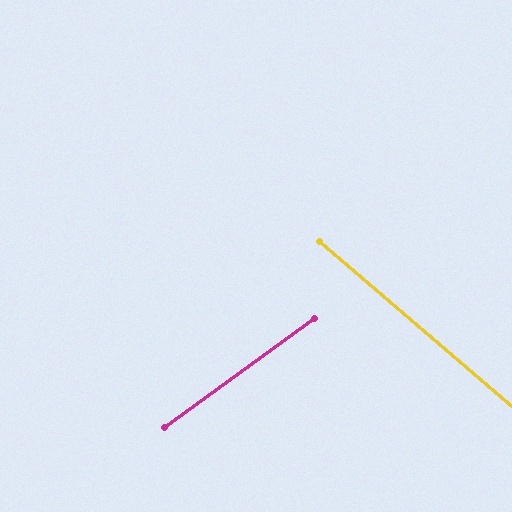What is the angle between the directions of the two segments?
Approximately 77 degrees.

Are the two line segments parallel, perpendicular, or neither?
Neither parallel nor perpendicular — they differ by about 77°.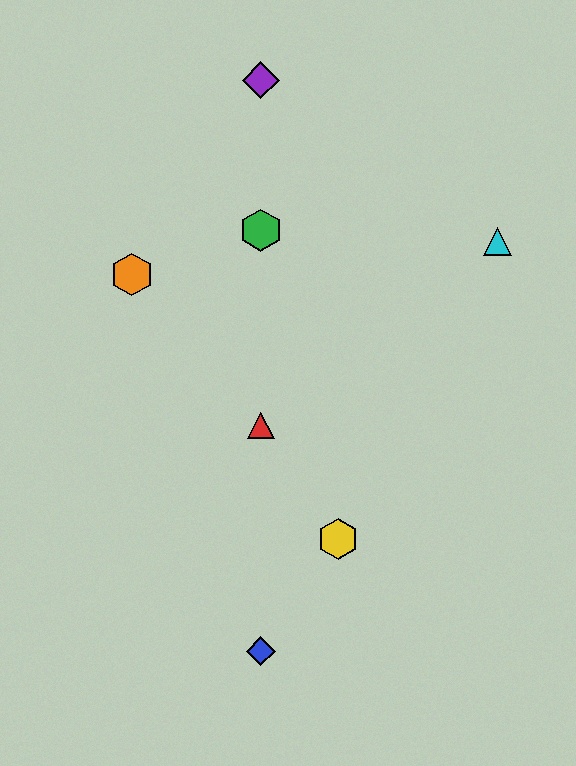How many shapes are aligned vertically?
4 shapes (the red triangle, the blue diamond, the green hexagon, the purple diamond) are aligned vertically.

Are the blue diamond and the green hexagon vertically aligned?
Yes, both are at x≈261.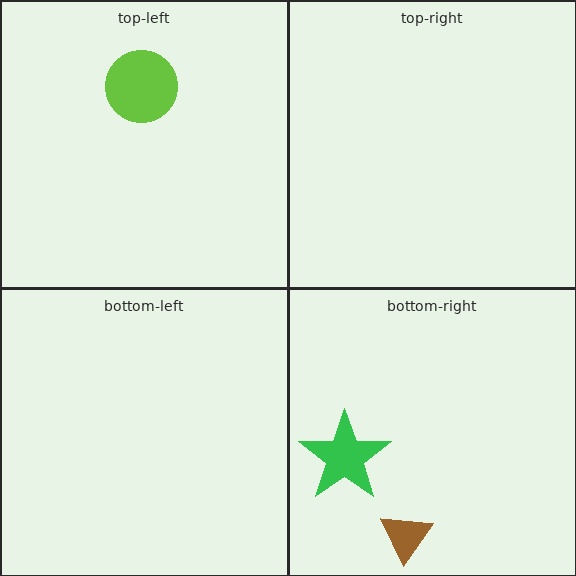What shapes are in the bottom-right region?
The green star, the brown triangle.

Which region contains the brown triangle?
The bottom-right region.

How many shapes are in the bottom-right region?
2.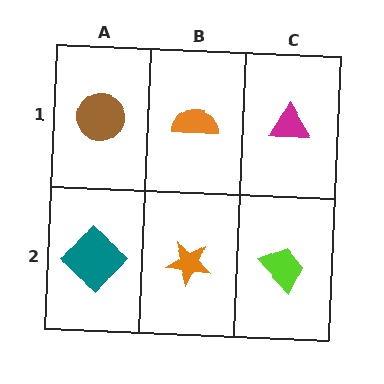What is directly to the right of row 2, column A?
An orange star.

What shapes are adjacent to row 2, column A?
A brown circle (row 1, column A), an orange star (row 2, column B).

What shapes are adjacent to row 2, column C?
A magenta triangle (row 1, column C), an orange star (row 2, column B).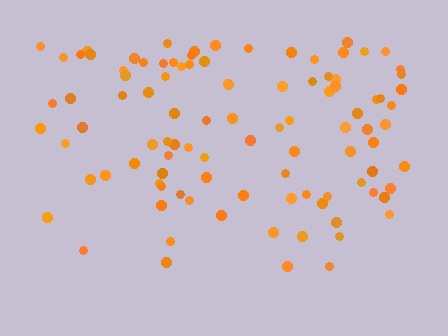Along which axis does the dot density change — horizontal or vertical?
Vertical.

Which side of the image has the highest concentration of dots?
The top.